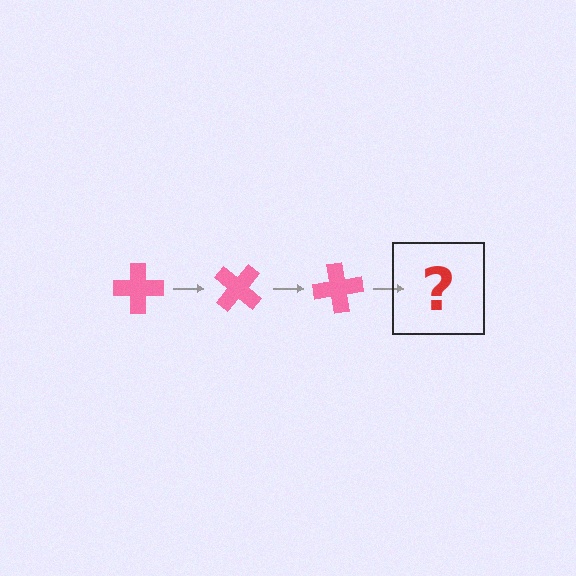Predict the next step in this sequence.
The next step is a pink cross rotated 120 degrees.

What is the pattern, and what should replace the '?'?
The pattern is that the cross rotates 40 degrees each step. The '?' should be a pink cross rotated 120 degrees.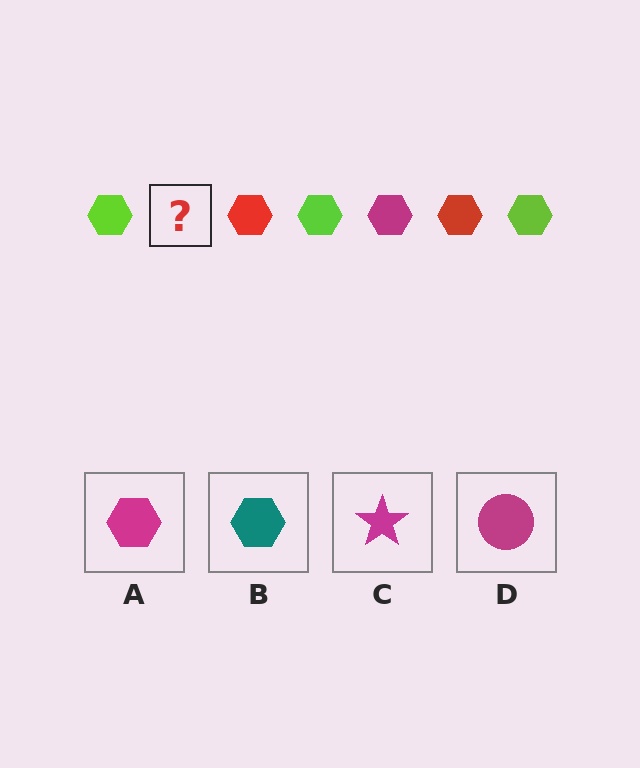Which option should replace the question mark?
Option A.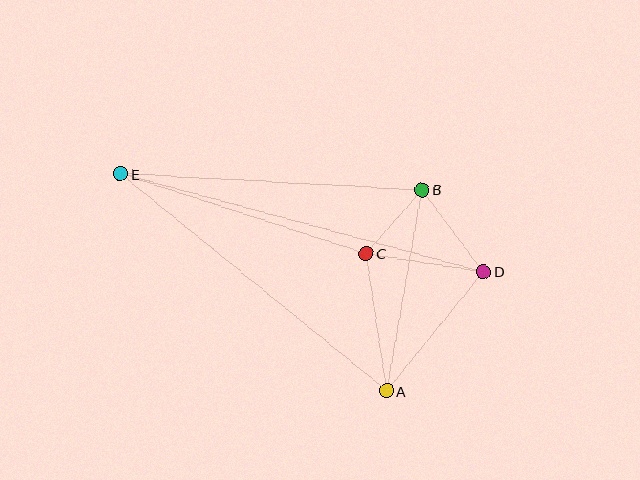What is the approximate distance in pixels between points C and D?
The distance between C and D is approximately 119 pixels.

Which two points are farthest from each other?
Points D and E are farthest from each other.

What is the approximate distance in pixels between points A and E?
The distance between A and E is approximately 344 pixels.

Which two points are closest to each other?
Points B and C are closest to each other.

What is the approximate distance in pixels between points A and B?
The distance between A and B is approximately 204 pixels.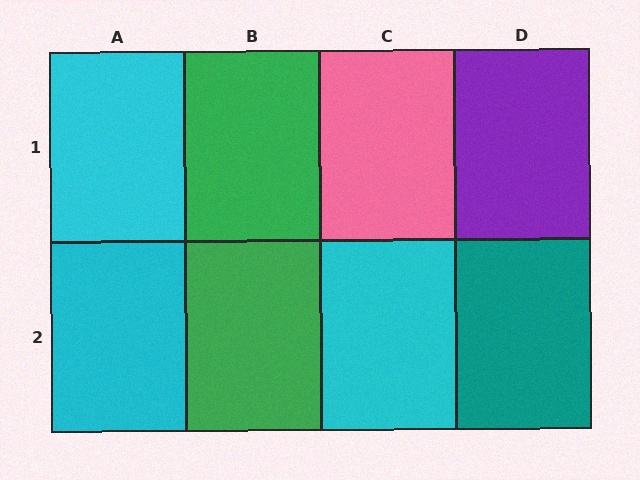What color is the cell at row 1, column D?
Purple.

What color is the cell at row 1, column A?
Cyan.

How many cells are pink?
1 cell is pink.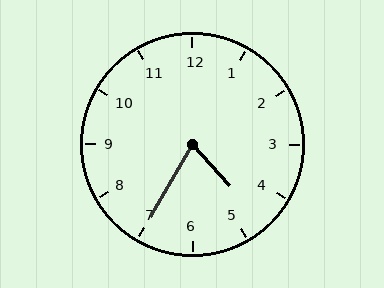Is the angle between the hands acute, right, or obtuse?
It is acute.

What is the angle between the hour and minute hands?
Approximately 72 degrees.